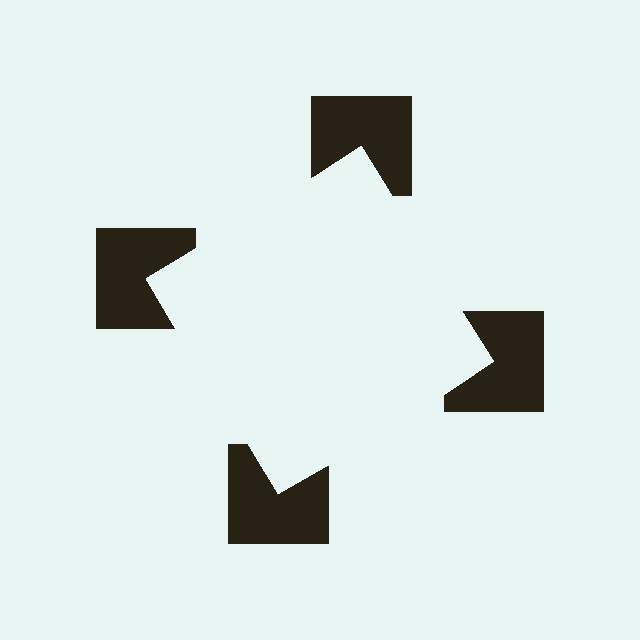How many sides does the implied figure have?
4 sides.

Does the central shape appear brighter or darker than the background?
It typically appears slightly brighter than the background, even though no actual brightness change is drawn.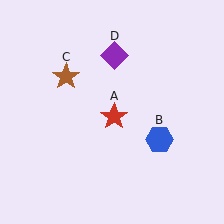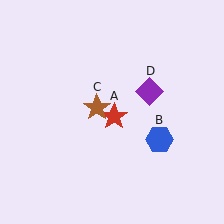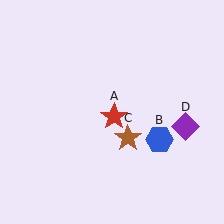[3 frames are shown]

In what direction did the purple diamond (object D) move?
The purple diamond (object D) moved down and to the right.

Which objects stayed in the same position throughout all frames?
Red star (object A) and blue hexagon (object B) remained stationary.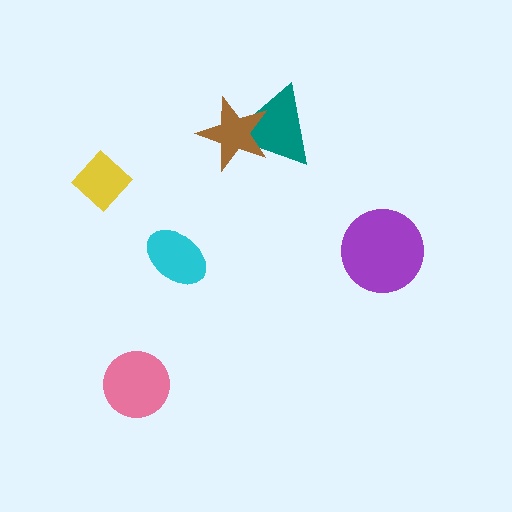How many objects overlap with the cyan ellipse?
0 objects overlap with the cyan ellipse.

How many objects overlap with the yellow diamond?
0 objects overlap with the yellow diamond.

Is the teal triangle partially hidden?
Yes, it is partially covered by another shape.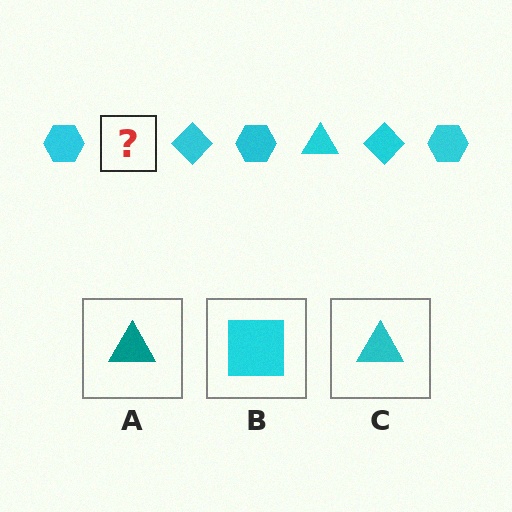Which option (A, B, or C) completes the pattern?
C.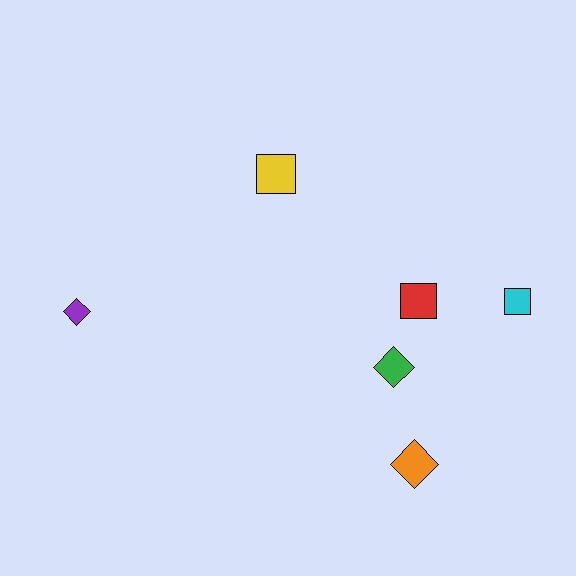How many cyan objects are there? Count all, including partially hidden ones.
There is 1 cyan object.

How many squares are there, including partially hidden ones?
There are 3 squares.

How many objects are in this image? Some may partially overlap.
There are 6 objects.